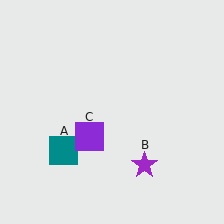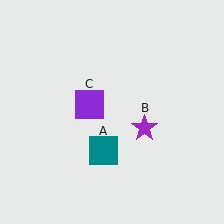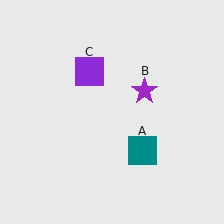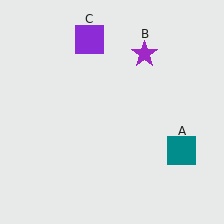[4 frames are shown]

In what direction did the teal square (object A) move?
The teal square (object A) moved right.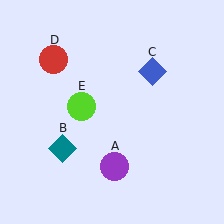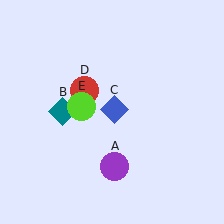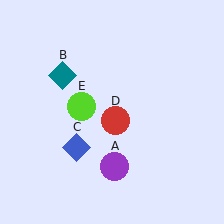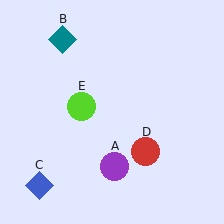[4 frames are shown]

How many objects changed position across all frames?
3 objects changed position: teal diamond (object B), blue diamond (object C), red circle (object D).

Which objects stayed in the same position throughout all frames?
Purple circle (object A) and lime circle (object E) remained stationary.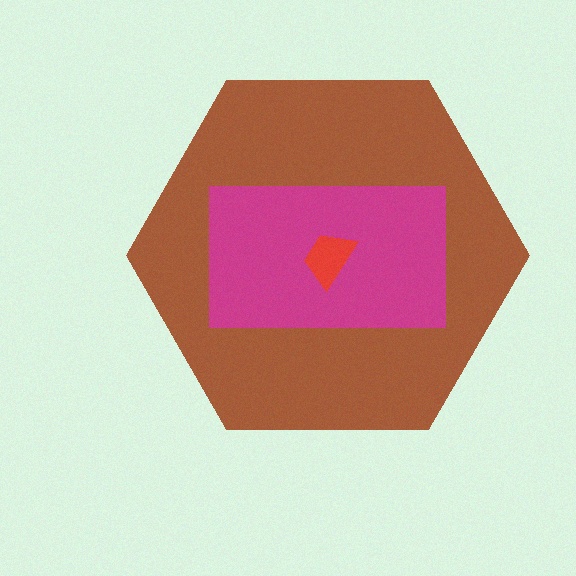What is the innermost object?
The red trapezoid.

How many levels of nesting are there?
3.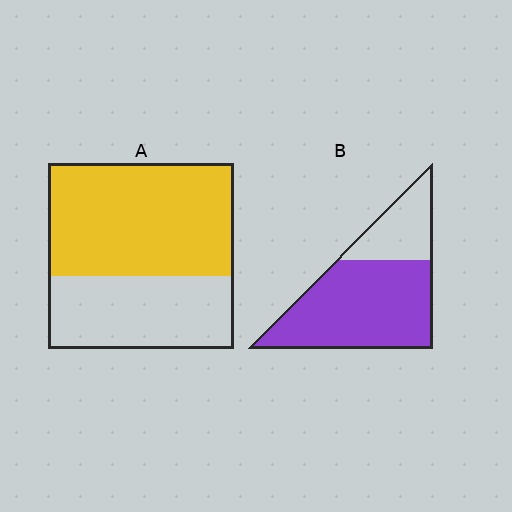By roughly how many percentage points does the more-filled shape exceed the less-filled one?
By roughly 10 percentage points (B over A).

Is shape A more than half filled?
Yes.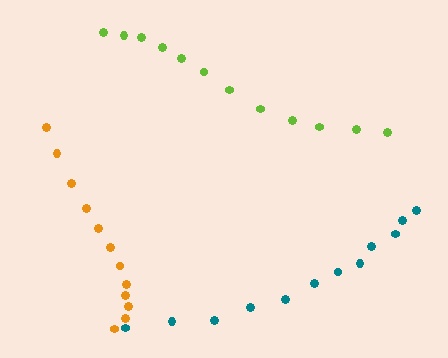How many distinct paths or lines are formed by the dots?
There are 3 distinct paths.